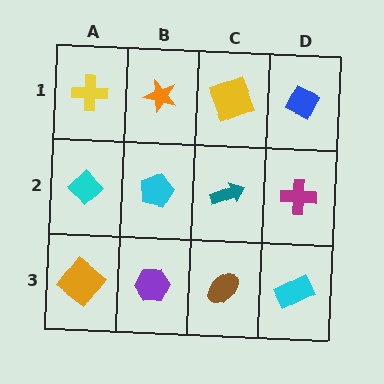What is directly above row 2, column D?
A blue diamond.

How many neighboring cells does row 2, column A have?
3.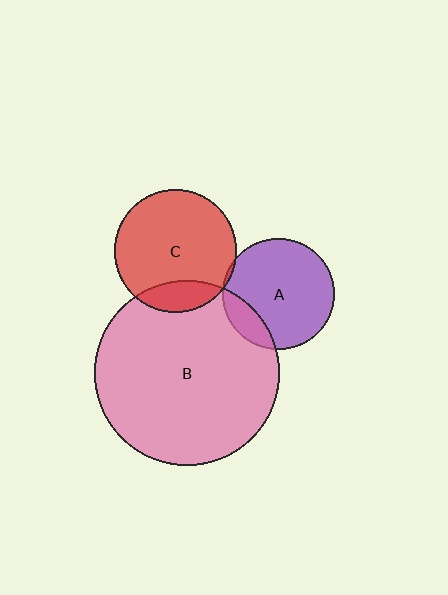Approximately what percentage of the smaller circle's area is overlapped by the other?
Approximately 5%.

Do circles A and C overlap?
Yes.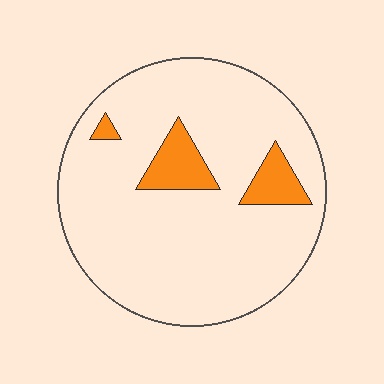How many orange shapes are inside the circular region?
3.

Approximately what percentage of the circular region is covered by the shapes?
Approximately 10%.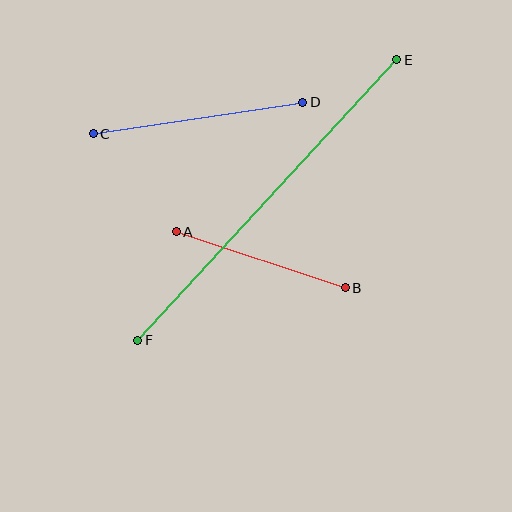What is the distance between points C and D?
The distance is approximately 212 pixels.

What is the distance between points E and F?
The distance is approximately 382 pixels.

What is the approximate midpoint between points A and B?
The midpoint is at approximately (261, 260) pixels.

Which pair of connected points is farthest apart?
Points E and F are farthest apart.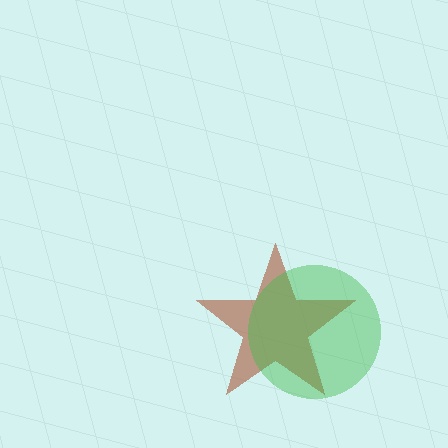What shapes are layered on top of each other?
The layered shapes are: a brown star, a green circle.